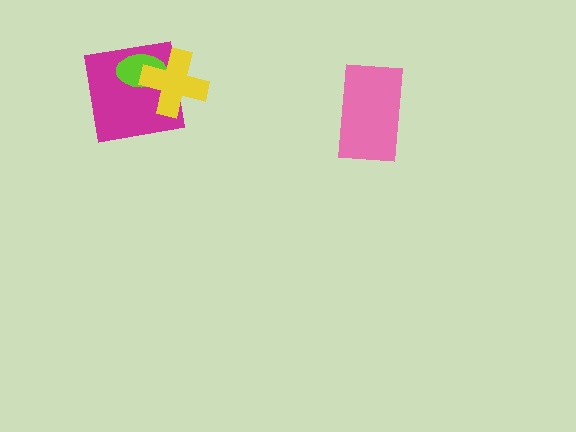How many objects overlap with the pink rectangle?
0 objects overlap with the pink rectangle.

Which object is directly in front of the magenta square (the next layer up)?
The lime ellipse is directly in front of the magenta square.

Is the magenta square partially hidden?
Yes, it is partially covered by another shape.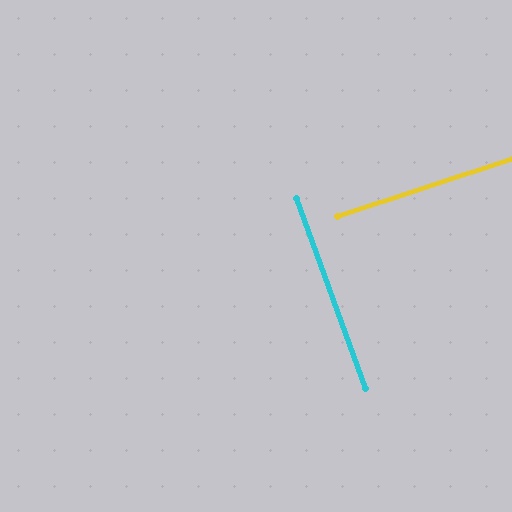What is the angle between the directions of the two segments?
Approximately 88 degrees.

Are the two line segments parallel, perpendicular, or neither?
Perpendicular — they meet at approximately 88°.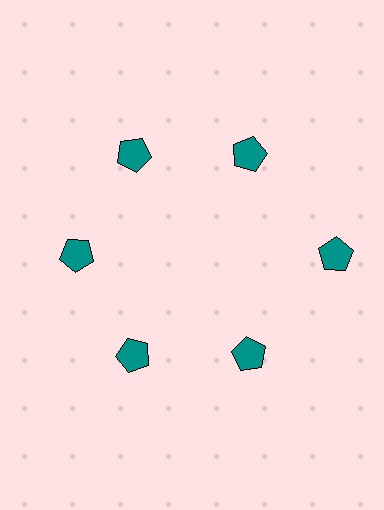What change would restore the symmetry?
The symmetry would be restored by moving it inward, back onto the ring so that all 6 pentagons sit at equal angles and equal distance from the center.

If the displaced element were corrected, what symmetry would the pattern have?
It would have 6-fold rotational symmetry — the pattern would map onto itself every 60 degrees.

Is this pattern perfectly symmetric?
No. The 6 teal pentagons are arranged in a ring, but one element near the 3 o'clock position is pushed outward from the center, breaking the 6-fold rotational symmetry.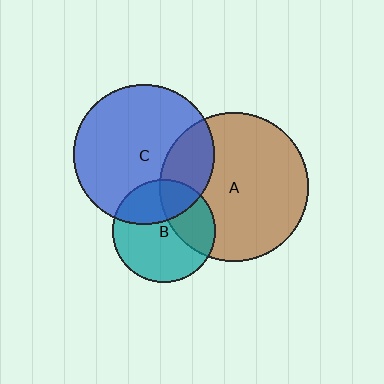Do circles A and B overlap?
Yes.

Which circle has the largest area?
Circle A (brown).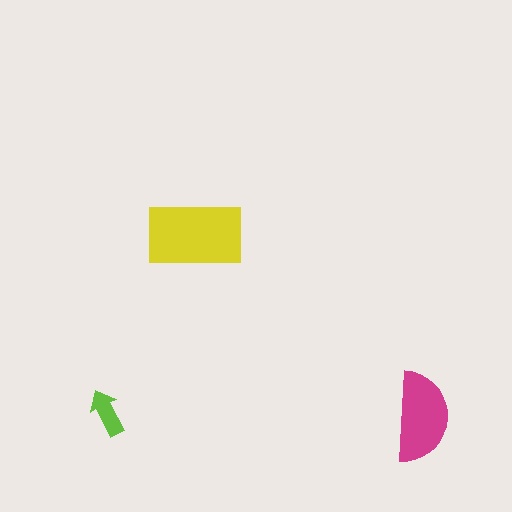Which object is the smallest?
The lime arrow.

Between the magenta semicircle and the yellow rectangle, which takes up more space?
The yellow rectangle.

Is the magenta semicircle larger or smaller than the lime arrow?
Larger.